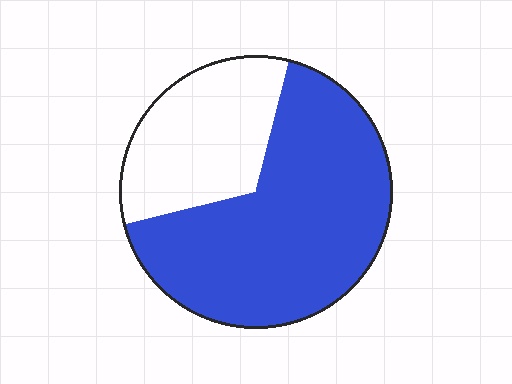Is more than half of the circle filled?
Yes.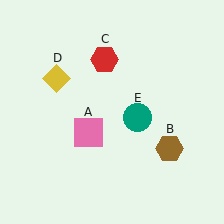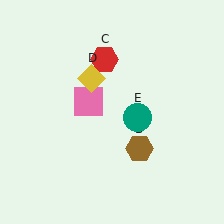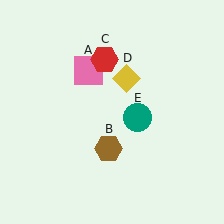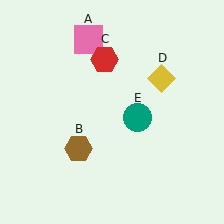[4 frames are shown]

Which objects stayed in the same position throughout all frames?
Red hexagon (object C) and teal circle (object E) remained stationary.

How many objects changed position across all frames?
3 objects changed position: pink square (object A), brown hexagon (object B), yellow diamond (object D).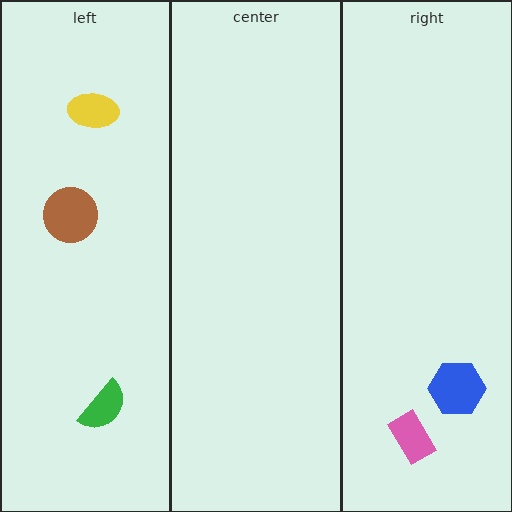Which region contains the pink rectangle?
The right region.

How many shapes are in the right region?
2.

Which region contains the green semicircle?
The left region.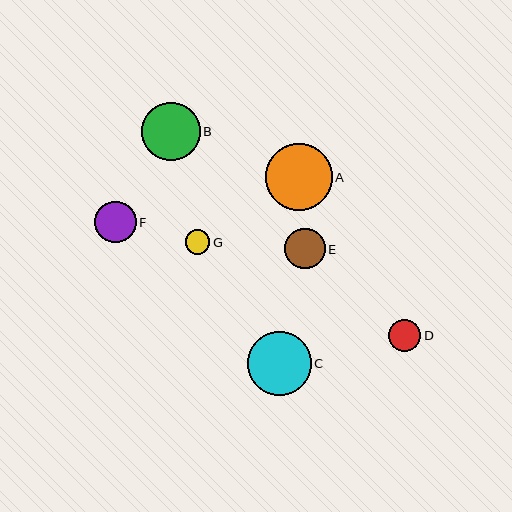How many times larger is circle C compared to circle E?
Circle C is approximately 1.6 times the size of circle E.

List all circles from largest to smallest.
From largest to smallest: A, C, B, F, E, D, G.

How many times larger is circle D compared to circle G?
Circle D is approximately 1.3 times the size of circle G.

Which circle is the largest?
Circle A is the largest with a size of approximately 67 pixels.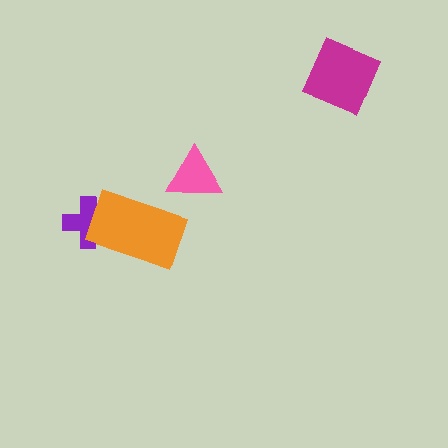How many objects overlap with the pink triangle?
0 objects overlap with the pink triangle.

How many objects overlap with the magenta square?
0 objects overlap with the magenta square.